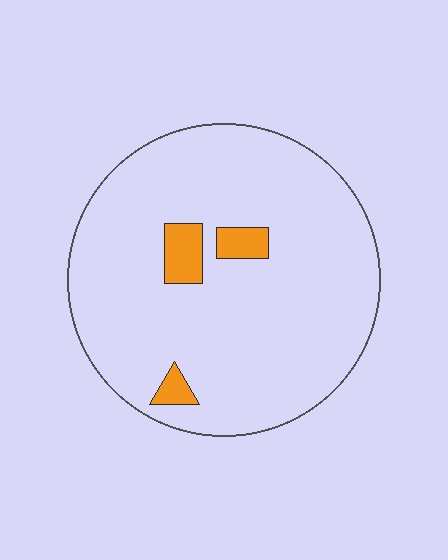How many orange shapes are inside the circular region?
3.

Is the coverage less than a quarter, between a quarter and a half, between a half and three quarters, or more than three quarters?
Less than a quarter.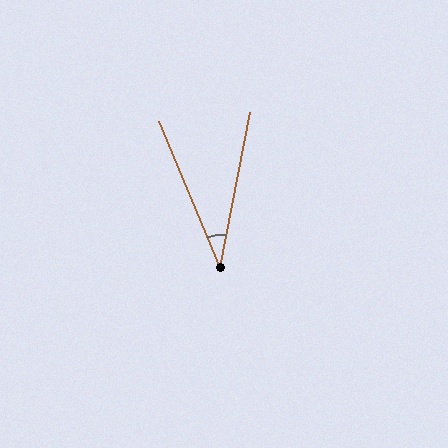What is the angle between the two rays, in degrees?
Approximately 34 degrees.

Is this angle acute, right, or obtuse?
It is acute.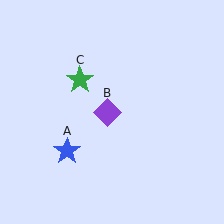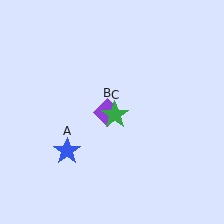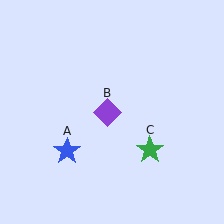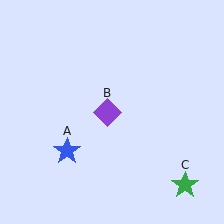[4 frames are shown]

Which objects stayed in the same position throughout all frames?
Blue star (object A) and purple diamond (object B) remained stationary.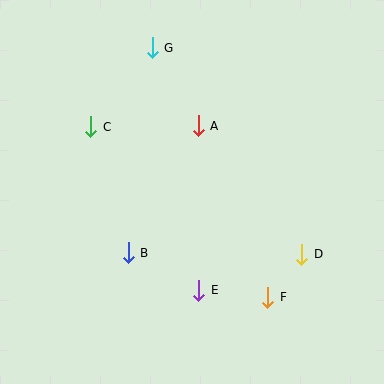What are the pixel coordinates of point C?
Point C is at (91, 127).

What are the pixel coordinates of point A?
Point A is at (198, 126).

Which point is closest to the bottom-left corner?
Point B is closest to the bottom-left corner.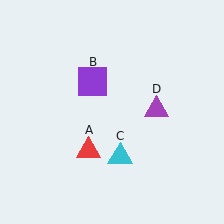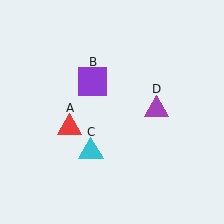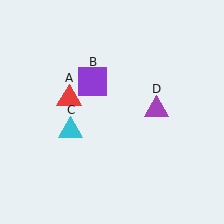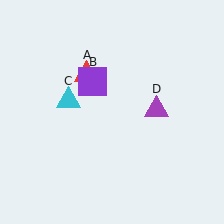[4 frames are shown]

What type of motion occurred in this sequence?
The red triangle (object A), cyan triangle (object C) rotated clockwise around the center of the scene.